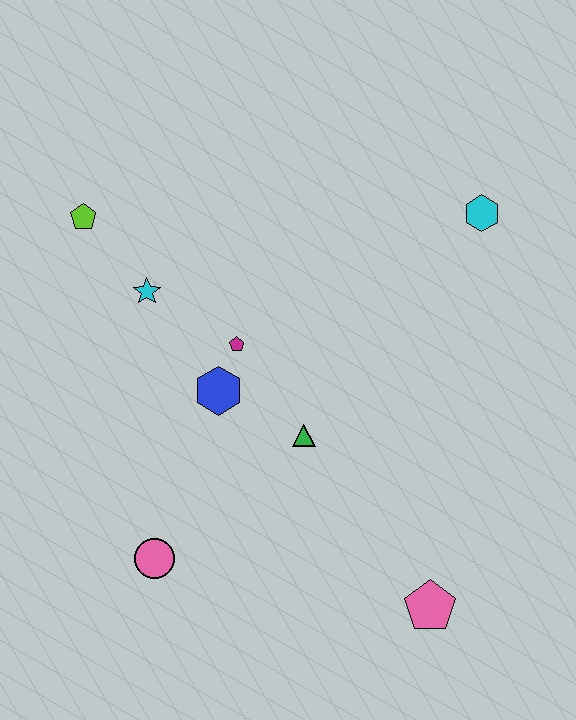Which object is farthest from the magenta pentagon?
The pink pentagon is farthest from the magenta pentagon.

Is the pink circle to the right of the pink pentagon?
No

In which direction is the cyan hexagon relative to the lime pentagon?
The cyan hexagon is to the right of the lime pentagon.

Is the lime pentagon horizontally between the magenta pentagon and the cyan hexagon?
No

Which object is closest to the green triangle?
The blue hexagon is closest to the green triangle.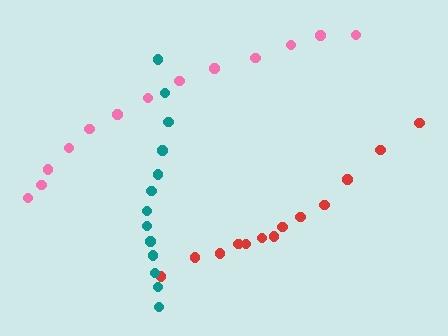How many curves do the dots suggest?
There are 3 distinct paths.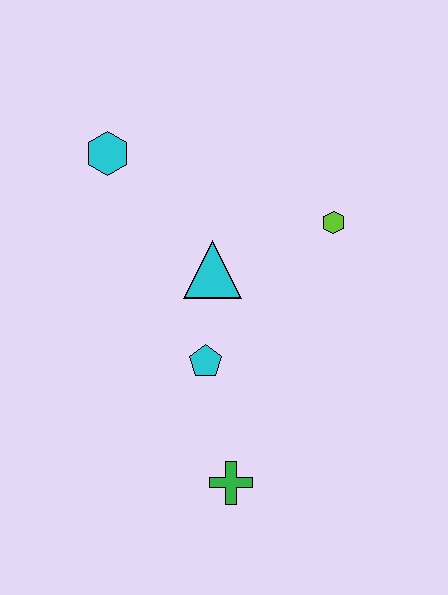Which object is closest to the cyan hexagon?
The cyan triangle is closest to the cyan hexagon.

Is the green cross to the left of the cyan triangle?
No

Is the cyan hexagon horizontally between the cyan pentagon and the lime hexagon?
No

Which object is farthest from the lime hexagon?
The green cross is farthest from the lime hexagon.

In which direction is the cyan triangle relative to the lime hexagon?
The cyan triangle is to the left of the lime hexagon.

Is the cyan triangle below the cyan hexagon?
Yes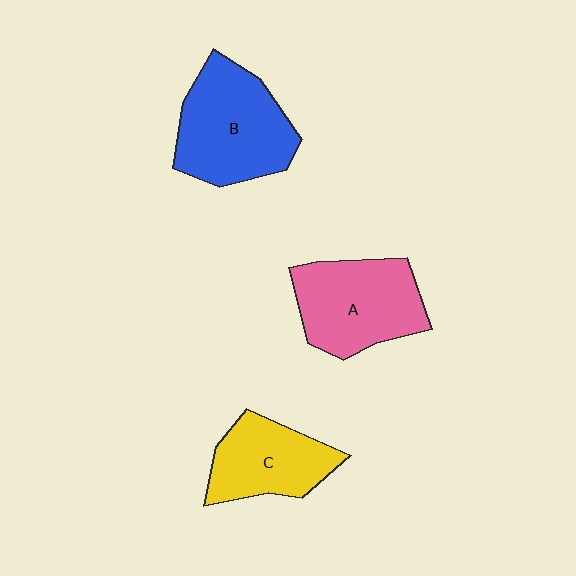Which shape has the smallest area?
Shape C (yellow).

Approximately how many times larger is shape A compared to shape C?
Approximately 1.3 times.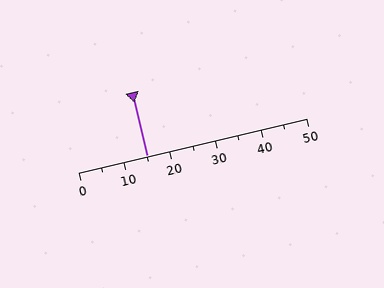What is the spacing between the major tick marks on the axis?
The major ticks are spaced 10 apart.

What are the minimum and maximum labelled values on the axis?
The axis runs from 0 to 50.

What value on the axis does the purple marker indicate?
The marker indicates approximately 15.